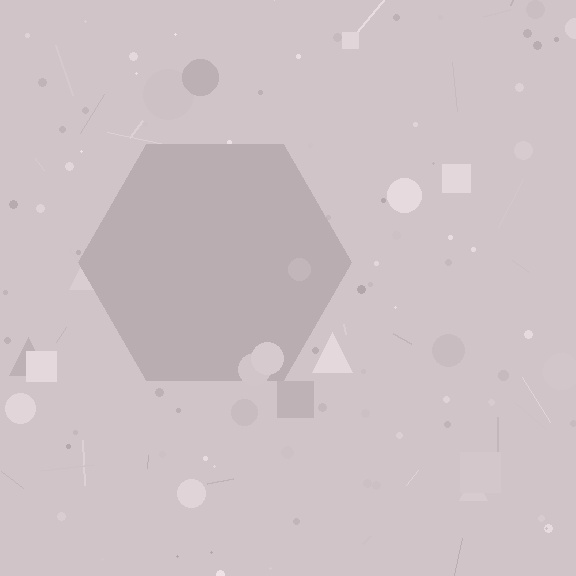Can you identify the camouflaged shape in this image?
The camouflaged shape is a hexagon.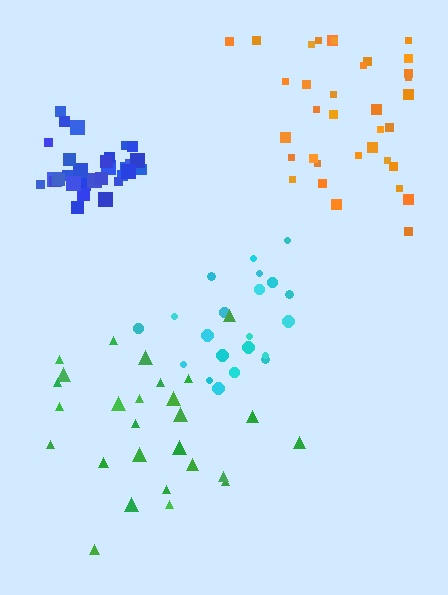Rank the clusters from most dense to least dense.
blue, cyan, orange, green.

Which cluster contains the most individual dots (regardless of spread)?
Orange (35).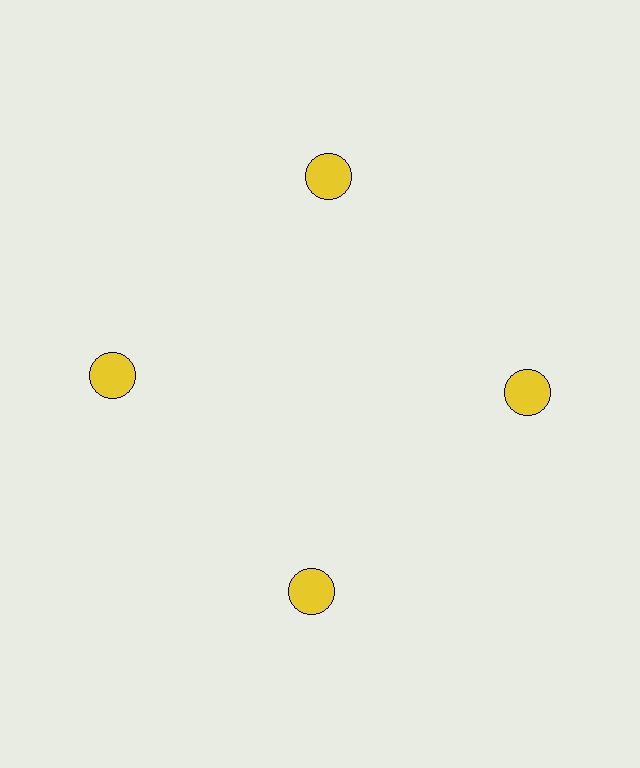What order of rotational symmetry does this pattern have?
This pattern has 4-fold rotational symmetry.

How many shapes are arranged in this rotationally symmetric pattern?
There are 4 shapes, arranged in 4 groups of 1.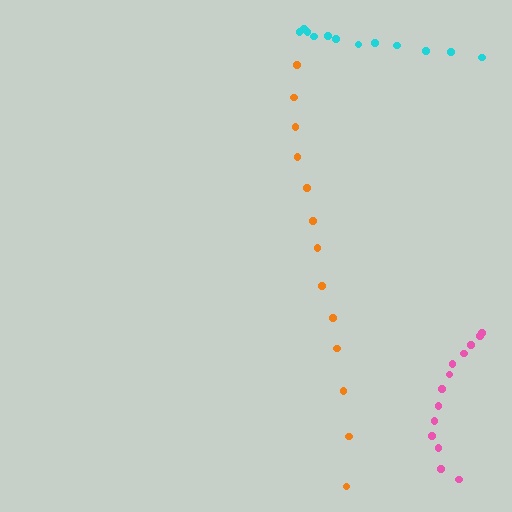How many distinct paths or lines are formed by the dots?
There are 3 distinct paths.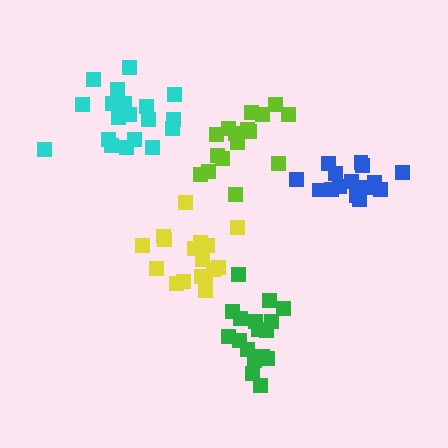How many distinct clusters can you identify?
There are 5 distinct clusters.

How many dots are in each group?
Group 1: 19 dots, Group 2: 17 dots, Group 3: 15 dots, Group 4: 16 dots, Group 5: 18 dots (85 total).